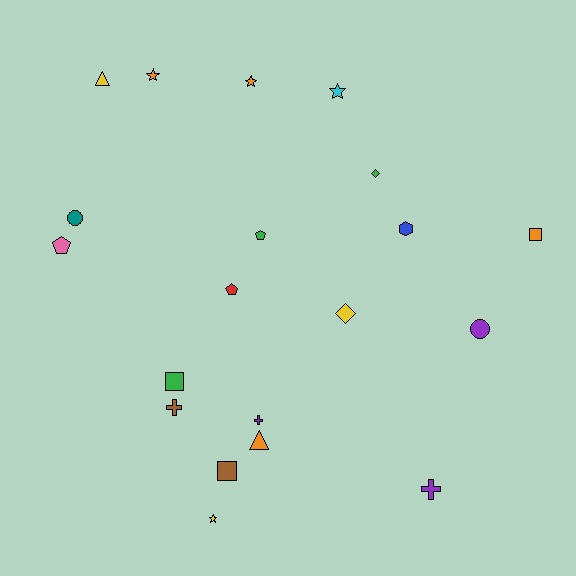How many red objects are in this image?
There is 1 red object.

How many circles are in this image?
There are 2 circles.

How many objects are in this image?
There are 20 objects.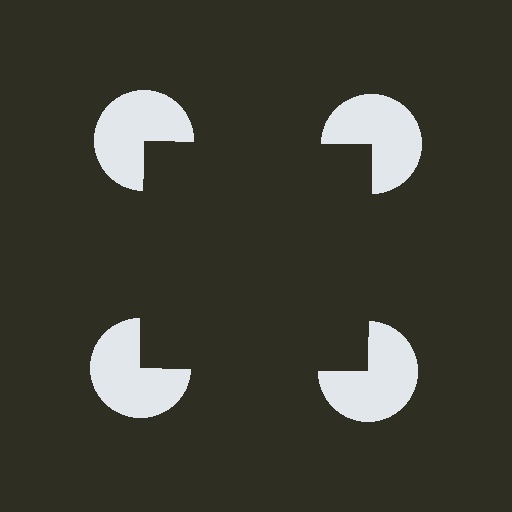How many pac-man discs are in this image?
There are 4 — one at each vertex of the illusory square.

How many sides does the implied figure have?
4 sides.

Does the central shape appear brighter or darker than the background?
It typically appears slightly darker than the background, even though no actual brightness change is drawn.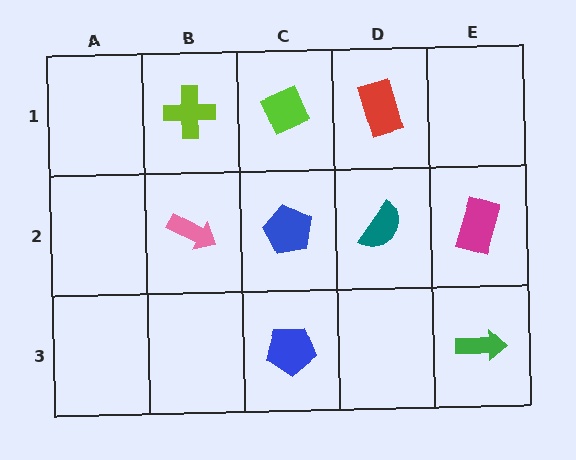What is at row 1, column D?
A red rectangle.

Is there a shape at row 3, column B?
No, that cell is empty.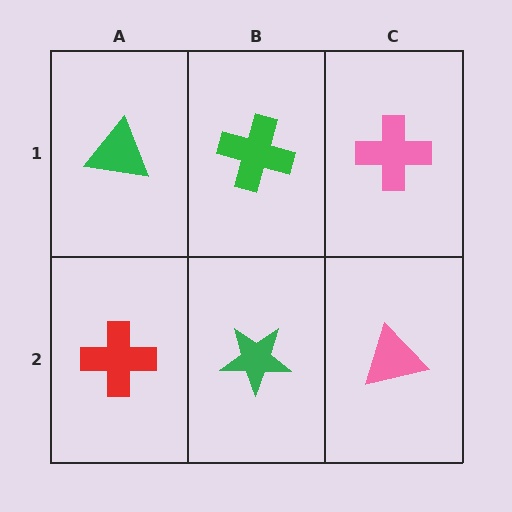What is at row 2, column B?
A green star.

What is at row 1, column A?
A green triangle.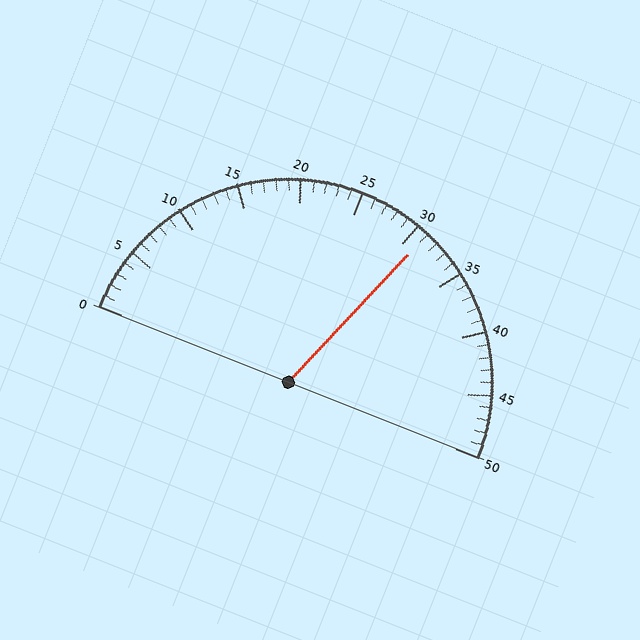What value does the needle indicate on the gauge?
The needle indicates approximately 31.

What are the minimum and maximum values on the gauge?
The gauge ranges from 0 to 50.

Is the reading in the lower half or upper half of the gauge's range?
The reading is in the upper half of the range (0 to 50).